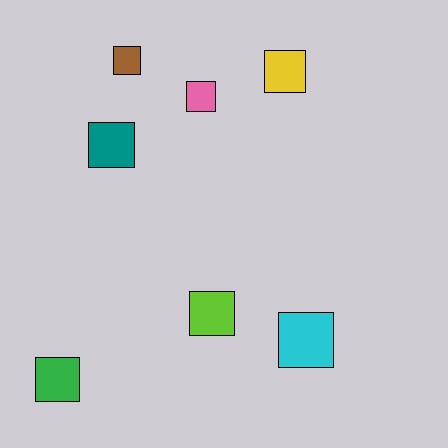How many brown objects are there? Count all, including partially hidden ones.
There is 1 brown object.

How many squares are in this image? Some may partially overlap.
There are 7 squares.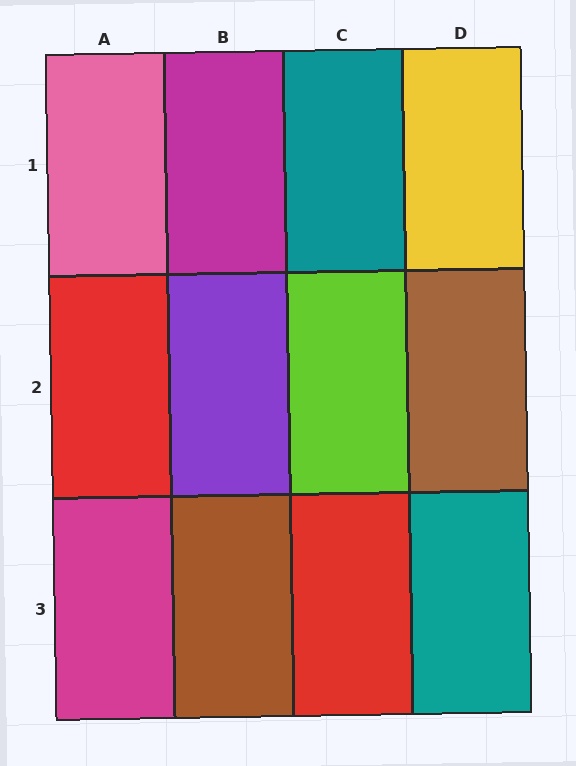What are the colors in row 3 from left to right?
Magenta, brown, red, teal.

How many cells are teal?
2 cells are teal.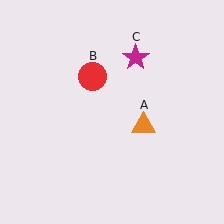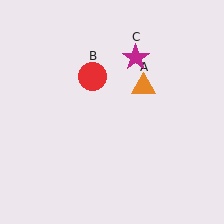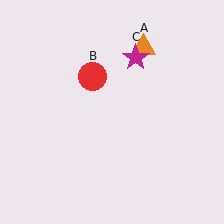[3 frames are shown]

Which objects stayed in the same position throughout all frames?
Red circle (object B) and magenta star (object C) remained stationary.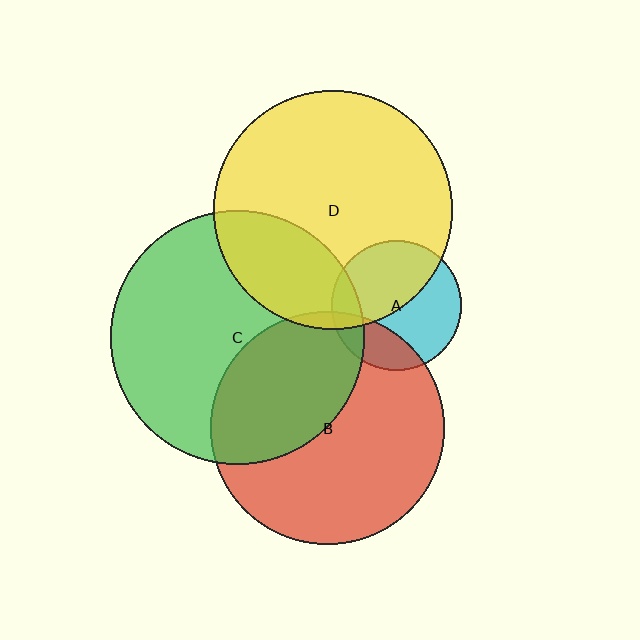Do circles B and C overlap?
Yes.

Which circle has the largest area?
Circle C (green).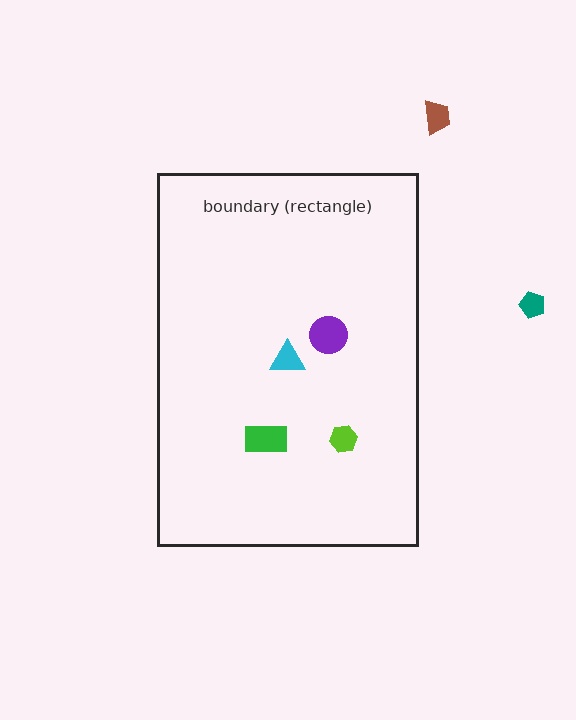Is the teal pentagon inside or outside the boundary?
Outside.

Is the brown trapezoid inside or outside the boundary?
Outside.